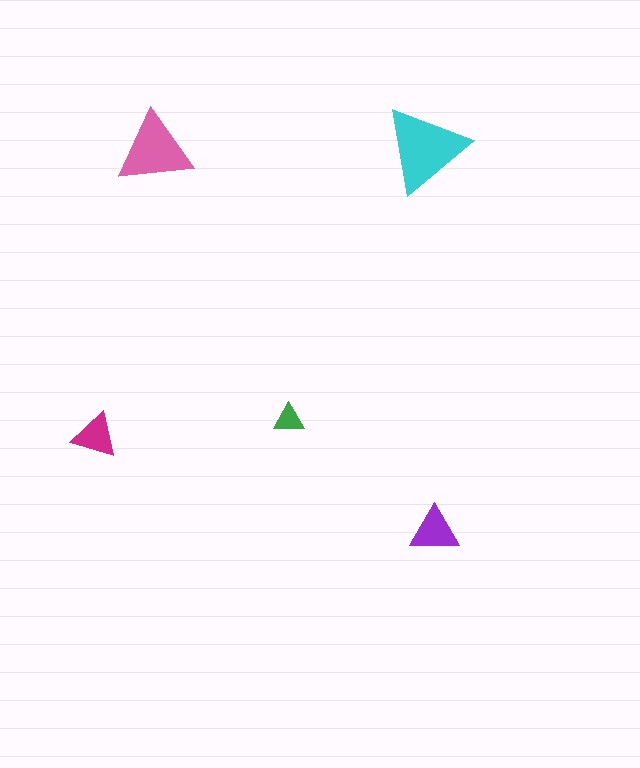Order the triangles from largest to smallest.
the cyan one, the pink one, the purple one, the magenta one, the green one.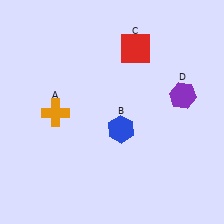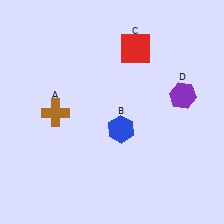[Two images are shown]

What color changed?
The cross (A) changed from orange in Image 1 to brown in Image 2.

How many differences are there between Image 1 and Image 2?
There is 1 difference between the two images.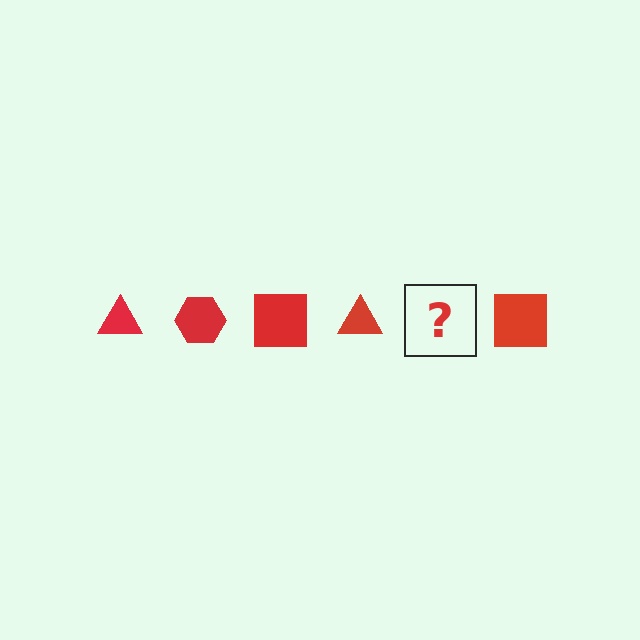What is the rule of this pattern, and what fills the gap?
The rule is that the pattern cycles through triangle, hexagon, square shapes in red. The gap should be filled with a red hexagon.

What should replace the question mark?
The question mark should be replaced with a red hexagon.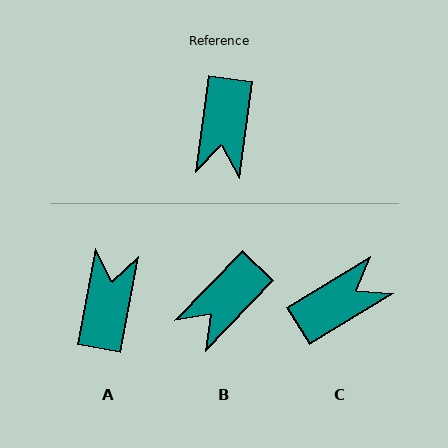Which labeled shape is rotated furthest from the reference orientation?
A, about 177 degrees away.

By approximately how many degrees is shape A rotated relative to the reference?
Approximately 177 degrees counter-clockwise.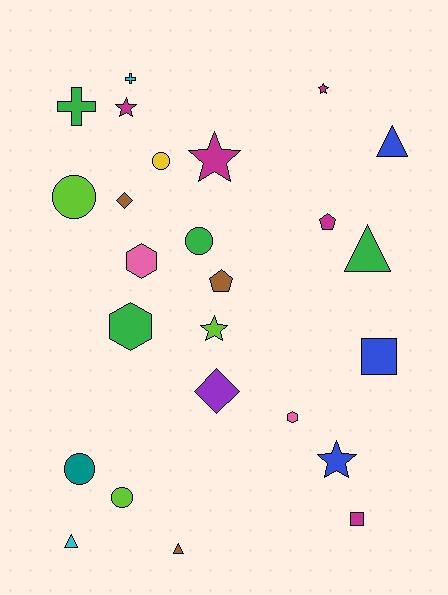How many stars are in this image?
There are 5 stars.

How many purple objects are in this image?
There is 1 purple object.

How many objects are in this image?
There are 25 objects.